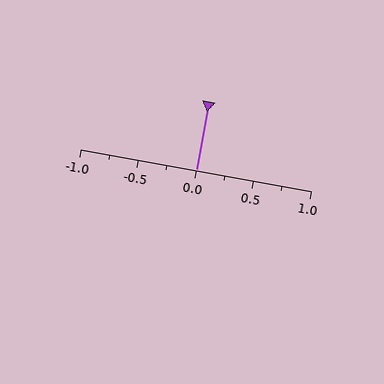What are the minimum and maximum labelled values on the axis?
The axis runs from -1.0 to 1.0.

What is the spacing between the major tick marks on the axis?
The major ticks are spaced 0.5 apart.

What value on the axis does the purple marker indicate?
The marker indicates approximately 0.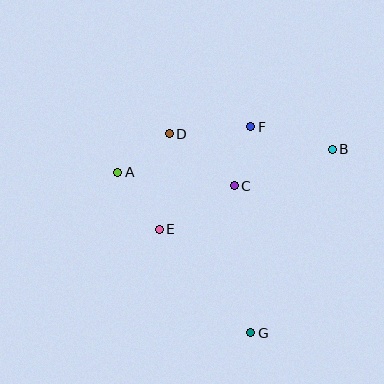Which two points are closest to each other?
Points C and F are closest to each other.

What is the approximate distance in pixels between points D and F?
The distance between D and F is approximately 82 pixels.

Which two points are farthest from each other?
Points A and B are farthest from each other.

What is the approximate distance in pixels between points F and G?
The distance between F and G is approximately 206 pixels.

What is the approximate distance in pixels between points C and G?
The distance between C and G is approximately 148 pixels.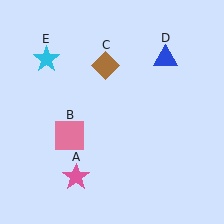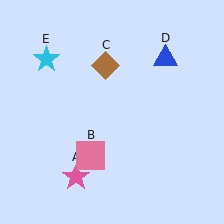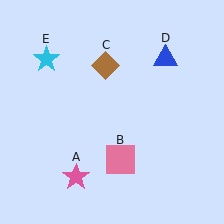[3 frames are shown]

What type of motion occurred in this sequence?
The pink square (object B) rotated counterclockwise around the center of the scene.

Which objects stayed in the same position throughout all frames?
Pink star (object A) and brown diamond (object C) and blue triangle (object D) and cyan star (object E) remained stationary.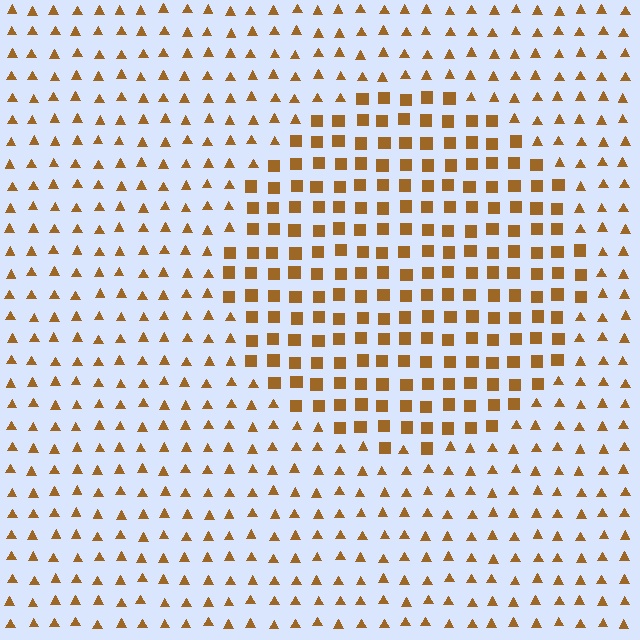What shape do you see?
I see a circle.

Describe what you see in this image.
The image is filled with small brown elements arranged in a uniform grid. A circle-shaped region contains squares, while the surrounding area contains triangles. The boundary is defined purely by the change in element shape.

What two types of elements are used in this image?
The image uses squares inside the circle region and triangles outside it.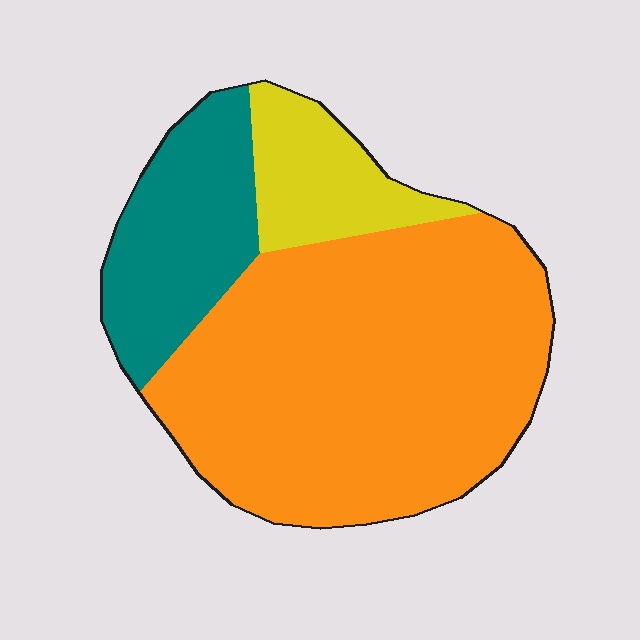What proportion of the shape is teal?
Teal takes up about one fifth (1/5) of the shape.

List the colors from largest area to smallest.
From largest to smallest: orange, teal, yellow.